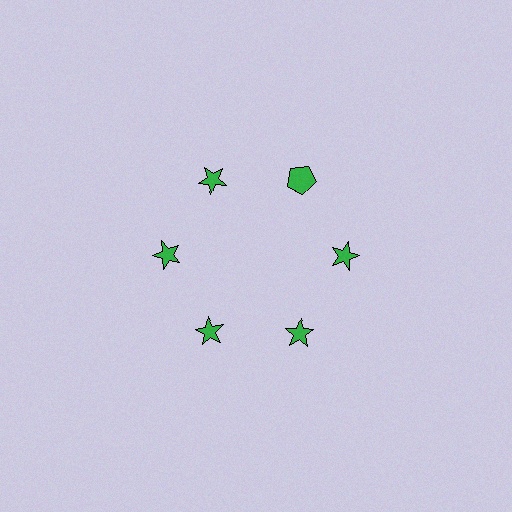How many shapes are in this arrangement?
There are 6 shapes arranged in a ring pattern.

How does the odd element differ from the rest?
It has a different shape: pentagon instead of star.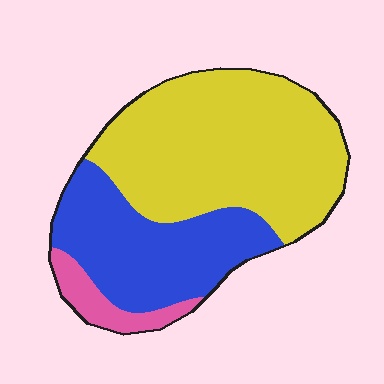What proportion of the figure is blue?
Blue covers roughly 35% of the figure.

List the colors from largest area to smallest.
From largest to smallest: yellow, blue, pink.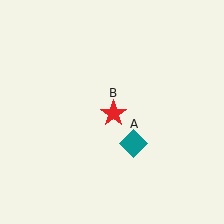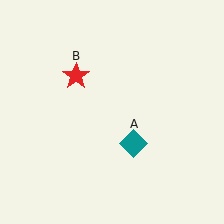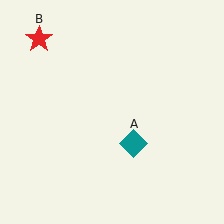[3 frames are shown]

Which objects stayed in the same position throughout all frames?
Teal diamond (object A) remained stationary.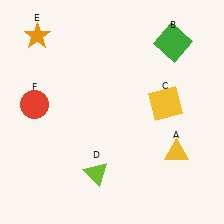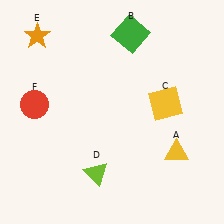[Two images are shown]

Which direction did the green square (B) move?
The green square (B) moved left.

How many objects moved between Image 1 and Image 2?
1 object moved between the two images.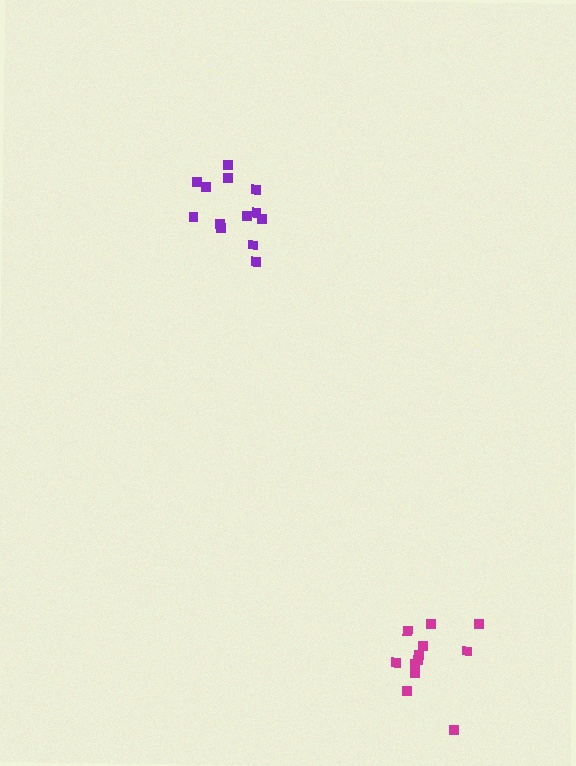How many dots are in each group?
Group 1: 13 dots, Group 2: 12 dots (25 total).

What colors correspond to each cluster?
The clusters are colored: purple, magenta.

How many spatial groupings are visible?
There are 2 spatial groupings.